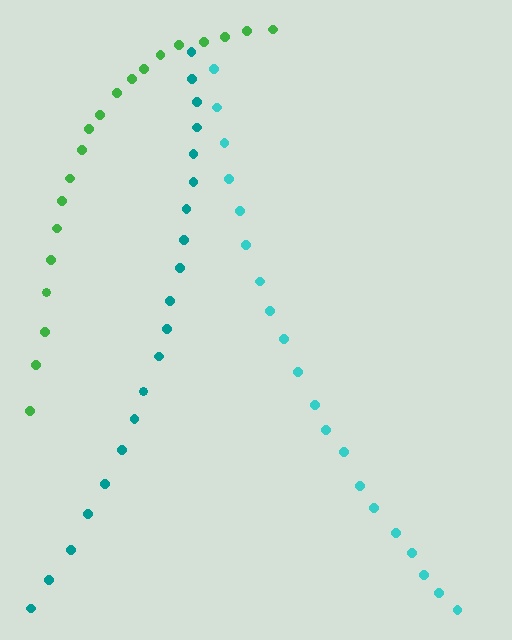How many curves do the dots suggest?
There are 3 distinct paths.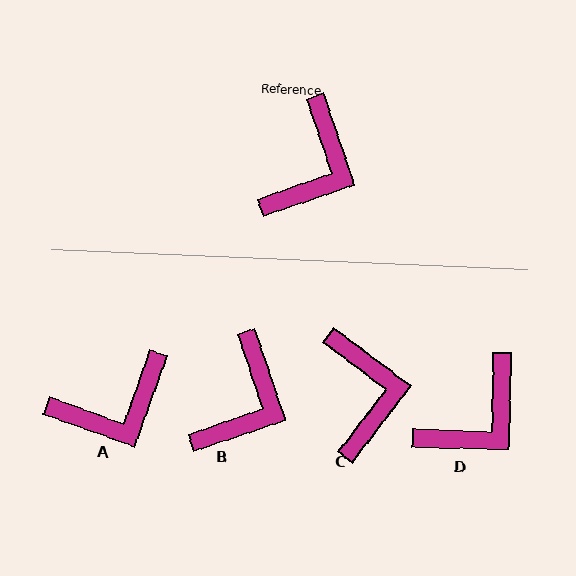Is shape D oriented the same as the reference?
No, it is off by about 20 degrees.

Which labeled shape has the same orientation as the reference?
B.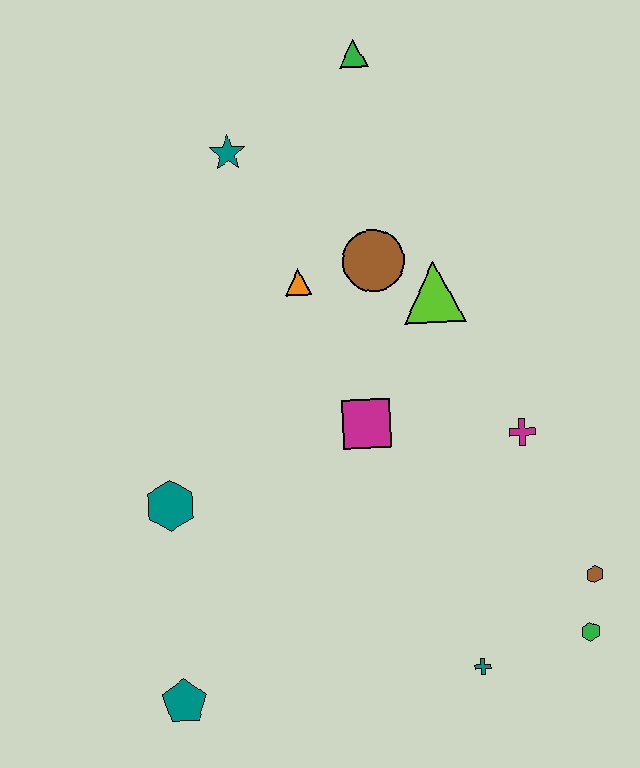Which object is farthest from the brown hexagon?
The green triangle is farthest from the brown hexagon.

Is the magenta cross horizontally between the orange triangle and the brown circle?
No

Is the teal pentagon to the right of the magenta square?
No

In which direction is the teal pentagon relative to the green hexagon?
The teal pentagon is to the left of the green hexagon.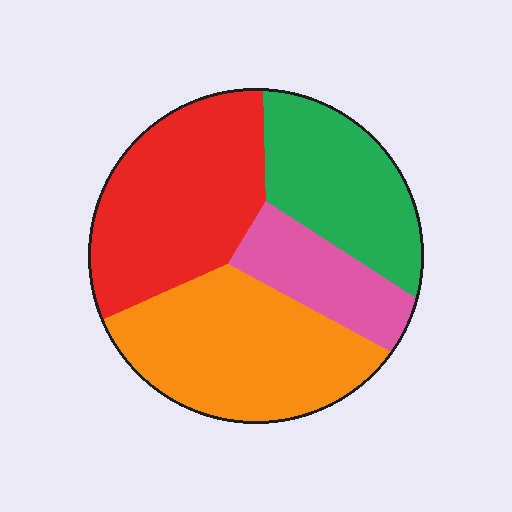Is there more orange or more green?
Orange.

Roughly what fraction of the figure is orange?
Orange covers around 30% of the figure.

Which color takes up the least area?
Pink, at roughly 15%.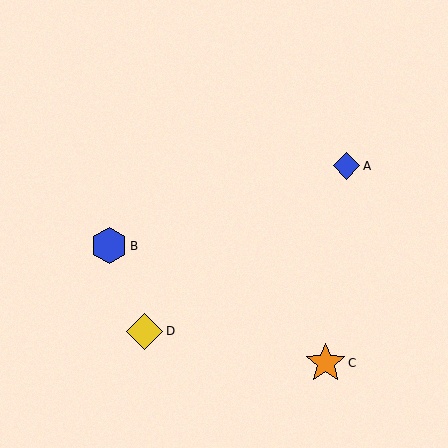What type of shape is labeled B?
Shape B is a blue hexagon.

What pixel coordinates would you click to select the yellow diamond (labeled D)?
Click at (145, 331) to select the yellow diamond D.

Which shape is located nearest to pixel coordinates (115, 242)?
The blue hexagon (labeled B) at (109, 246) is nearest to that location.